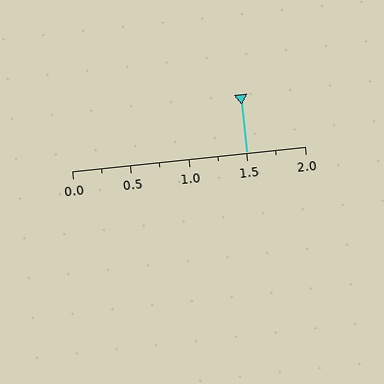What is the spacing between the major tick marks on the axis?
The major ticks are spaced 0.5 apart.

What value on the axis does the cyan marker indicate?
The marker indicates approximately 1.5.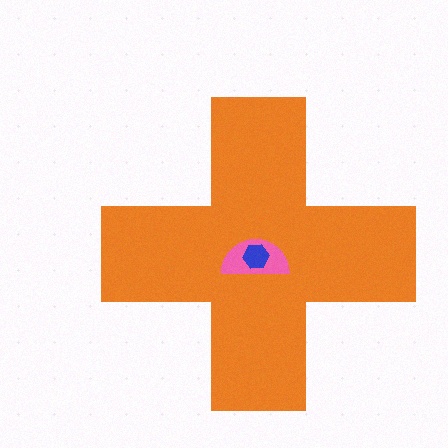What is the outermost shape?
The orange cross.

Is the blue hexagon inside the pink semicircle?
Yes.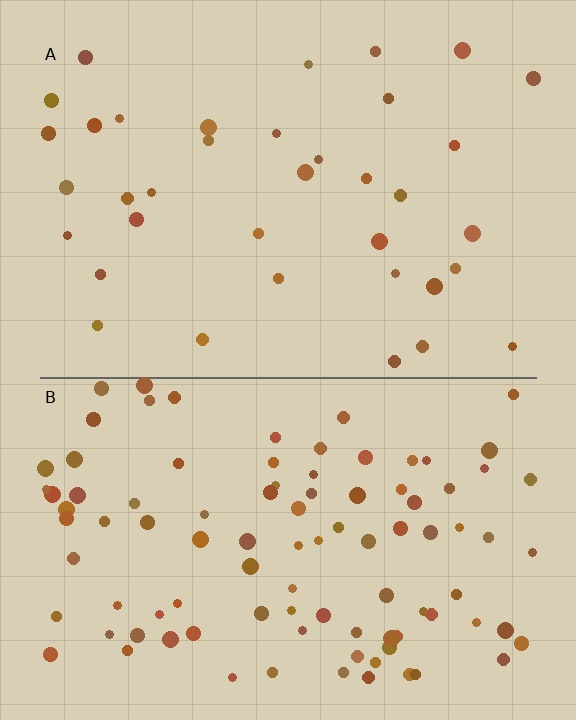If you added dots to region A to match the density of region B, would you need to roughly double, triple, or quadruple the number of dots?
Approximately triple.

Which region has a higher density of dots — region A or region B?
B (the bottom).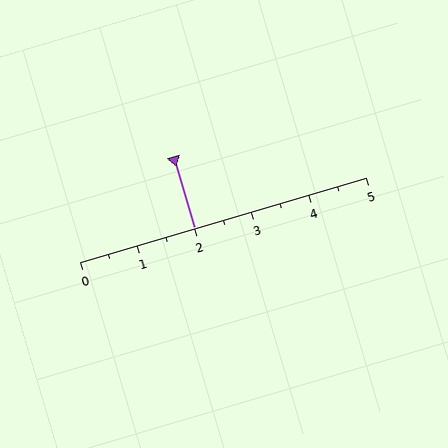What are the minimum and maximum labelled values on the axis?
The axis runs from 0 to 5.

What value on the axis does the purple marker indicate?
The marker indicates approximately 2.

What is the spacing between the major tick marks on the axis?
The major ticks are spaced 1 apart.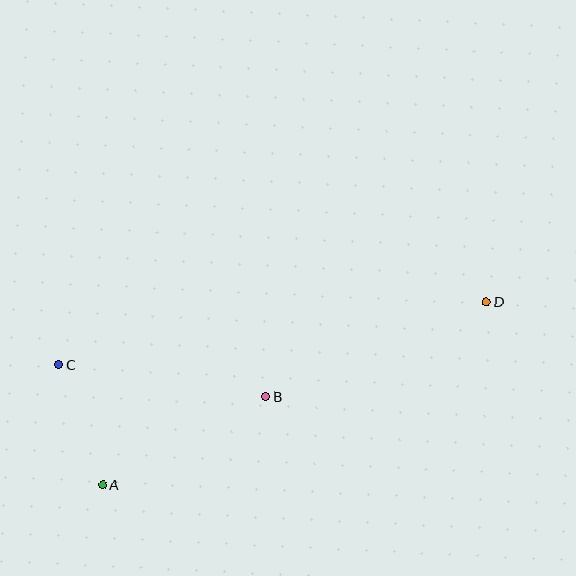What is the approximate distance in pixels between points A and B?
The distance between A and B is approximately 185 pixels.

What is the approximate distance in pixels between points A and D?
The distance between A and D is approximately 425 pixels.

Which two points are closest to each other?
Points A and C are closest to each other.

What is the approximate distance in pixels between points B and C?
The distance between B and C is approximately 209 pixels.